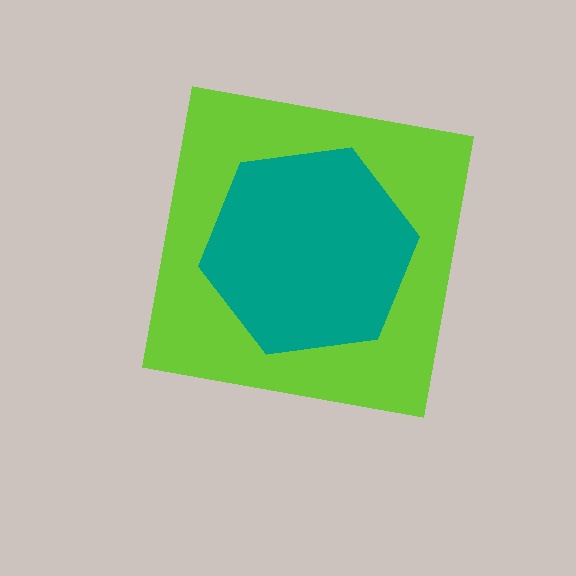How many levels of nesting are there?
2.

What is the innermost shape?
The teal hexagon.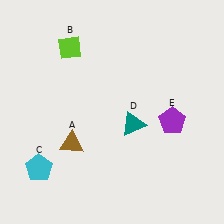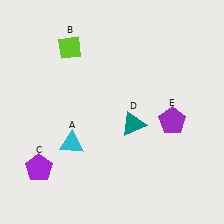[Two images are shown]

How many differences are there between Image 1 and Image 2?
There are 2 differences between the two images.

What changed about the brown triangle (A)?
In Image 1, A is brown. In Image 2, it changed to cyan.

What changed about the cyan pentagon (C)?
In Image 1, C is cyan. In Image 2, it changed to purple.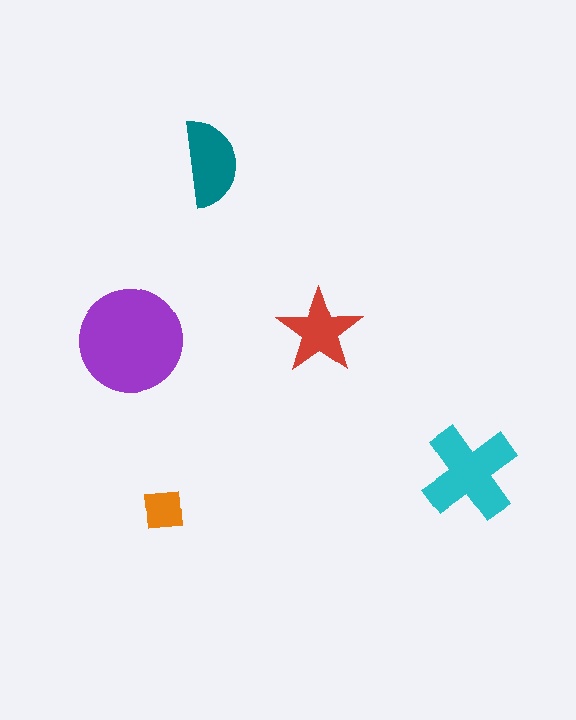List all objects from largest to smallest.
The purple circle, the cyan cross, the teal semicircle, the red star, the orange square.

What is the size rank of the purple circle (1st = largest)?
1st.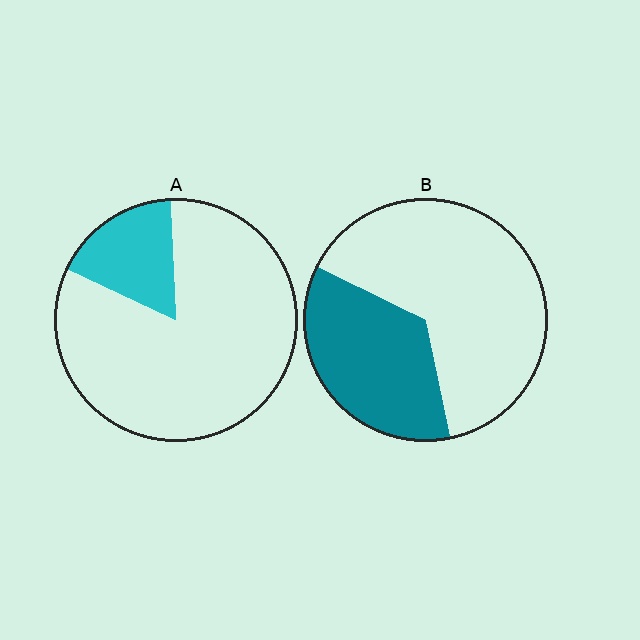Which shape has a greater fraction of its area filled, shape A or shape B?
Shape B.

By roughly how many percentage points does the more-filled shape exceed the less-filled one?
By roughly 20 percentage points (B over A).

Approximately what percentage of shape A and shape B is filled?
A is approximately 15% and B is approximately 35%.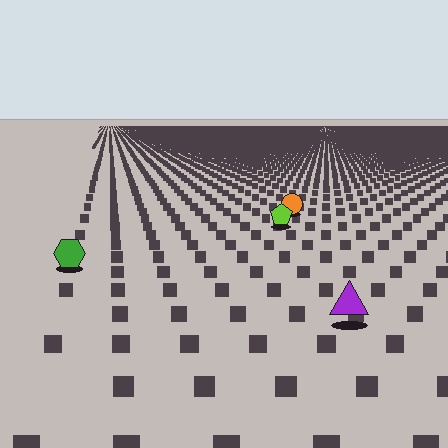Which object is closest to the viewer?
The purple triangle is closest. The texture marks near it are larger and more spread out.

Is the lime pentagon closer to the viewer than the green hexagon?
No. The green hexagon is closer — you can tell from the texture gradient: the ground texture is coarser near it.